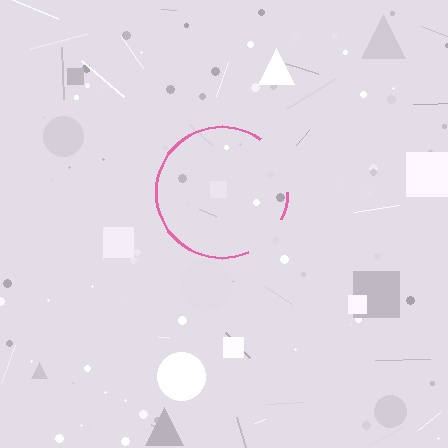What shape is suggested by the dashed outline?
The dashed outline suggests a circle.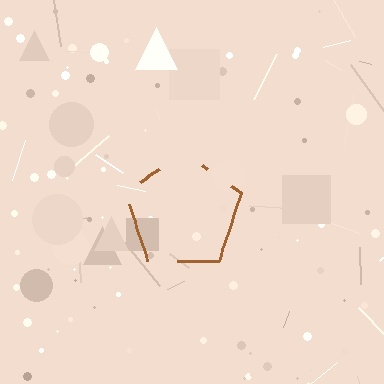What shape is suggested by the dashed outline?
The dashed outline suggests a pentagon.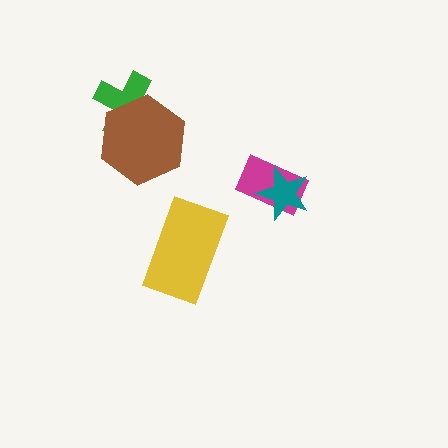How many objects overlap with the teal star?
1 object overlaps with the teal star.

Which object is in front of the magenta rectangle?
The teal star is in front of the magenta rectangle.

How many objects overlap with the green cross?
1 object overlaps with the green cross.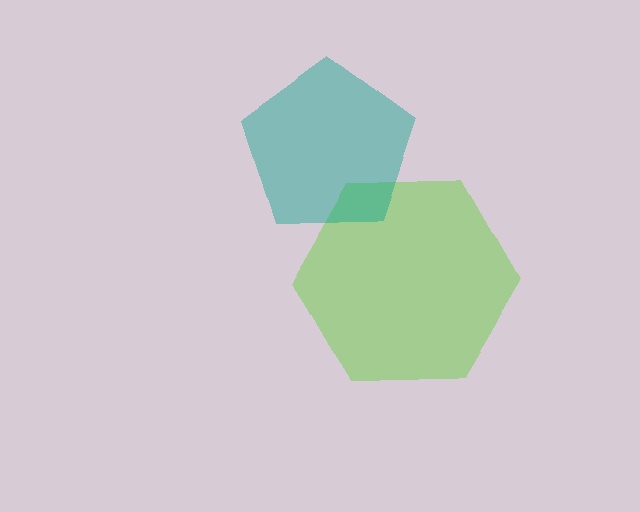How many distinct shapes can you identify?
There are 2 distinct shapes: a lime hexagon, a teal pentagon.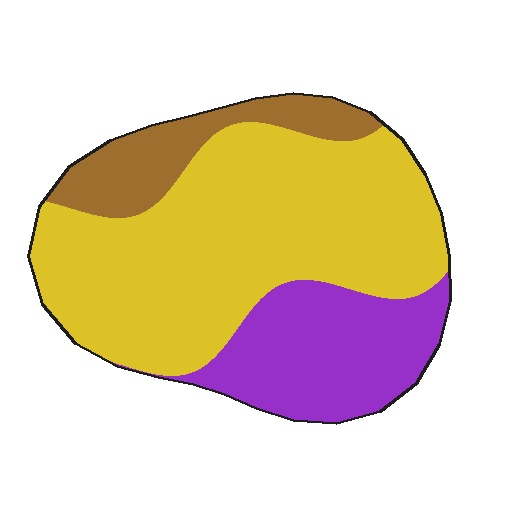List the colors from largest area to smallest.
From largest to smallest: yellow, purple, brown.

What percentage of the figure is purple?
Purple covers around 25% of the figure.